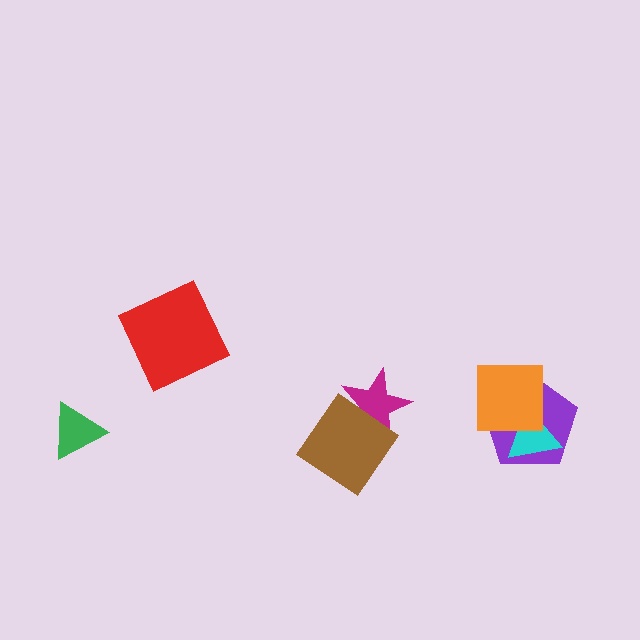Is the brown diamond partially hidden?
No, no other shape covers it.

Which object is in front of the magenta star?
The brown diamond is in front of the magenta star.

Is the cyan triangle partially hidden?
Yes, it is partially covered by another shape.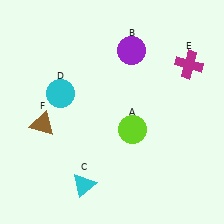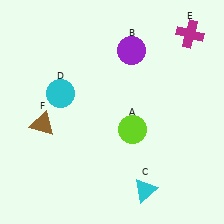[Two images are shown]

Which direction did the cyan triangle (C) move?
The cyan triangle (C) moved right.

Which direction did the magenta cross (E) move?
The magenta cross (E) moved up.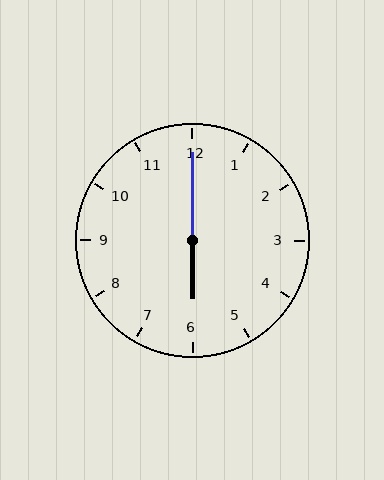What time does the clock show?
6:00.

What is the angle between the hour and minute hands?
Approximately 180 degrees.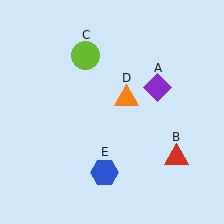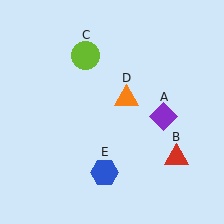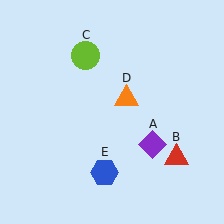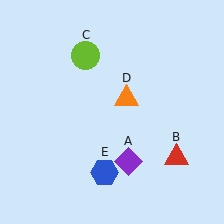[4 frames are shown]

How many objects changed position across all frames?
1 object changed position: purple diamond (object A).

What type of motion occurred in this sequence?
The purple diamond (object A) rotated clockwise around the center of the scene.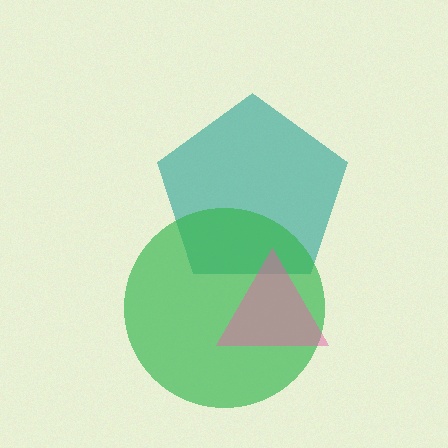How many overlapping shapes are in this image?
There are 3 overlapping shapes in the image.